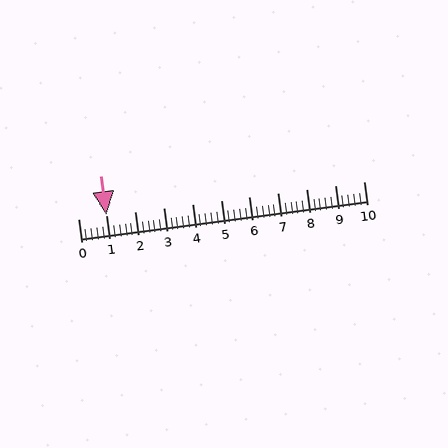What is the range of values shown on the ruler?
The ruler shows values from 0 to 10.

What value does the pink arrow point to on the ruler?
The pink arrow points to approximately 1.0.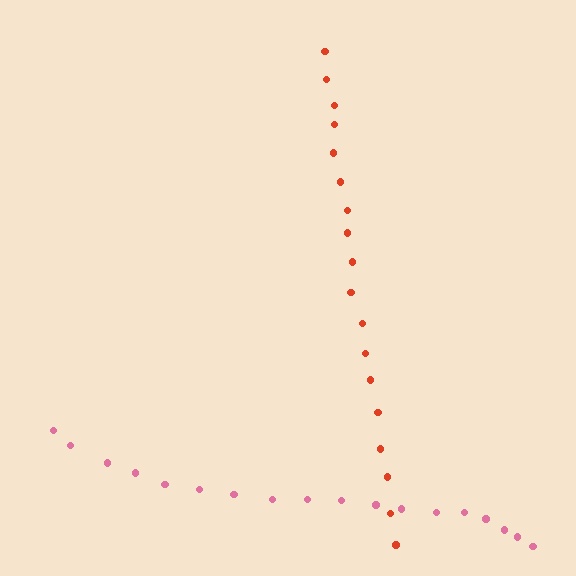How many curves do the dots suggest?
There are 2 distinct paths.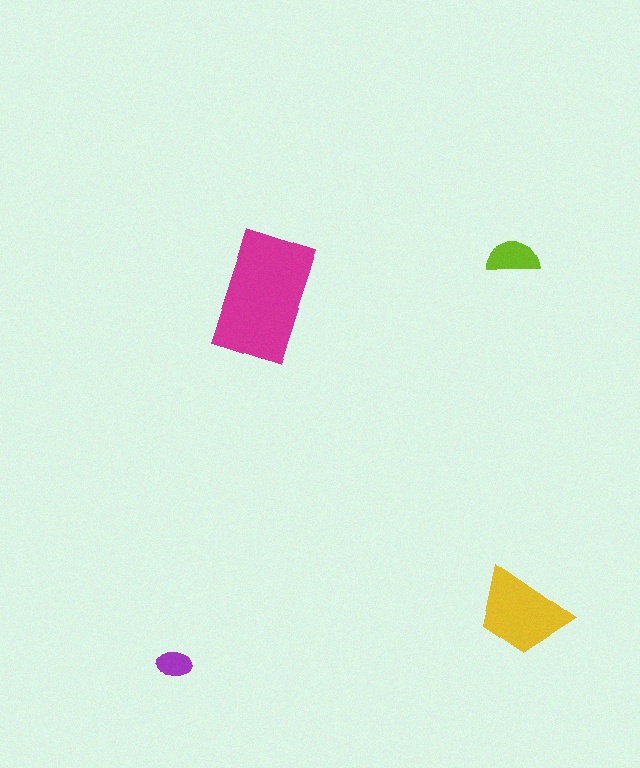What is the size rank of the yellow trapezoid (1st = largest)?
2nd.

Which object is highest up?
The lime semicircle is topmost.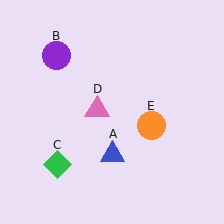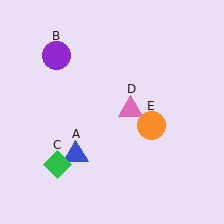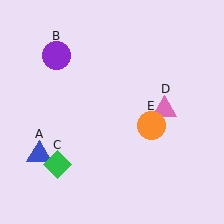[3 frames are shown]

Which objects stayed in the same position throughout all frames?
Purple circle (object B) and green diamond (object C) and orange circle (object E) remained stationary.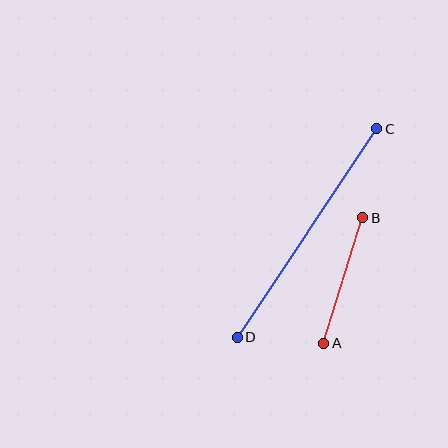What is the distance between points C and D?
The distance is approximately 251 pixels.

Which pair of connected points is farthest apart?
Points C and D are farthest apart.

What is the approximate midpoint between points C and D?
The midpoint is at approximately (307, 233) pixels.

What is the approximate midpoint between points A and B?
The midpoint is at approximately (343, 281) pixels.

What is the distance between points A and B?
The distance is approximately 131 pixels.